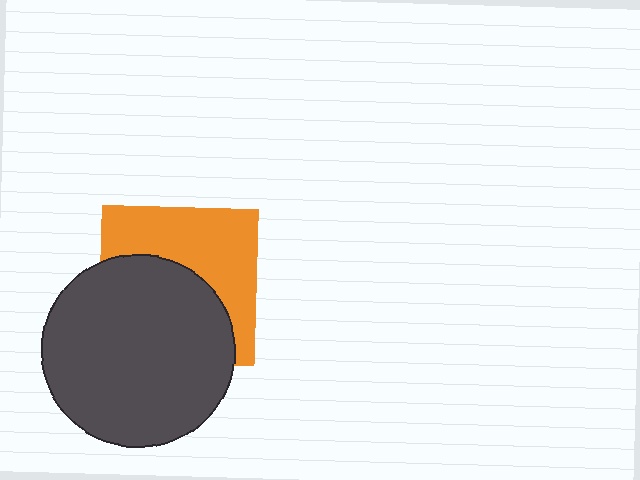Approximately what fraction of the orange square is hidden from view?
Roughly 53% of the orange square is hidden behind the dark gray circle.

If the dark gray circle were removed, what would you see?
You would see the complete orange square.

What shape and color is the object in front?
The object in front is a dark gray circle.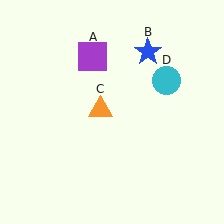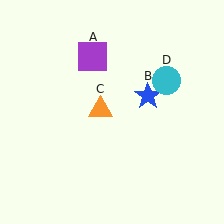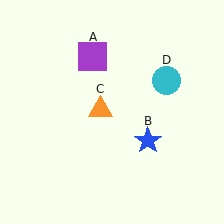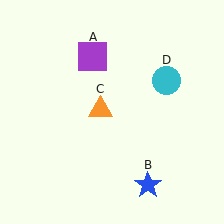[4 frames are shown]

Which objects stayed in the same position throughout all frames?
Purple square (object A) and orange triangle (object C) and cyan circle (object D) remained stationary.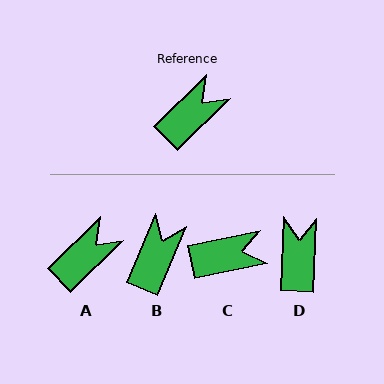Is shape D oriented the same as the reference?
No, it is off by about 43 degrees.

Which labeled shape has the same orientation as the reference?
A.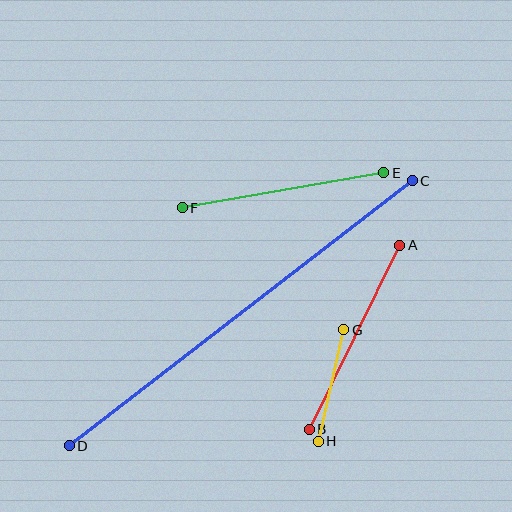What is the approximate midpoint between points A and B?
The midpoint is at approximately (355, 337) pixels.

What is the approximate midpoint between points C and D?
The midpoint is at approximately (241, 313) pixels.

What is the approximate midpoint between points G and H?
The midpoint is at approximately (331, 385) pixels.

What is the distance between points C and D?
The distance is approximately 434 pixels.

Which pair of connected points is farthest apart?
Points C and D are farthest apart.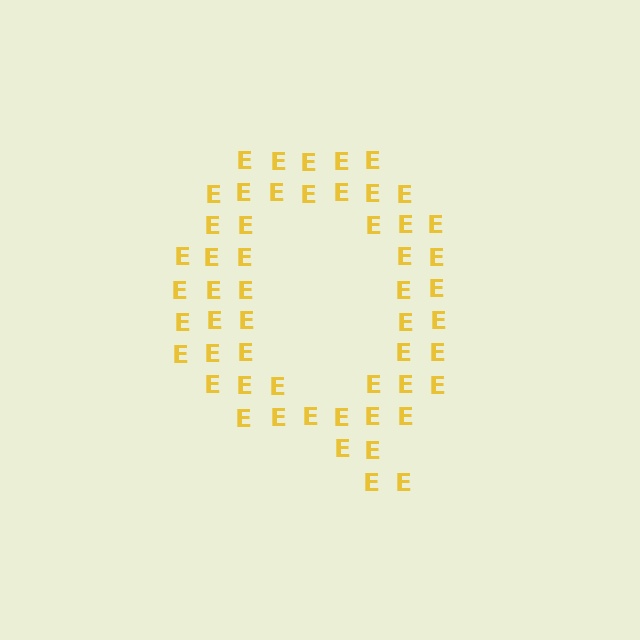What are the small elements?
The small elements are letter E's.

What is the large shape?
The large shape is the letter Q.